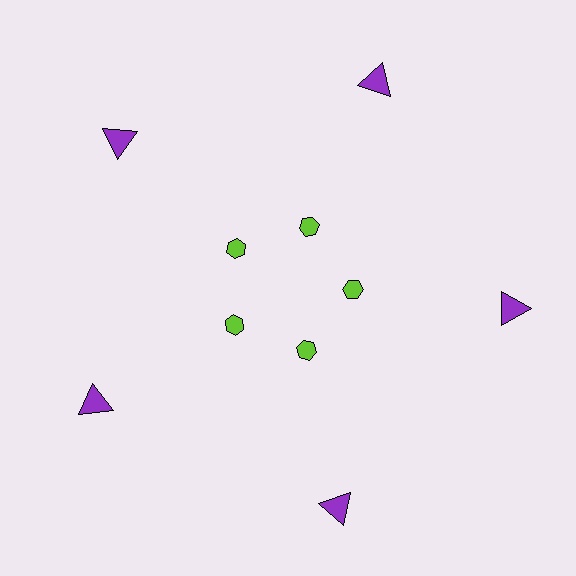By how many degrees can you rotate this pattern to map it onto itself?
The pattern maps onto itself every 72 degrees of rotation.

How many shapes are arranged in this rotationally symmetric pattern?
There are 10 shapes, arranged in 5 groups of 2.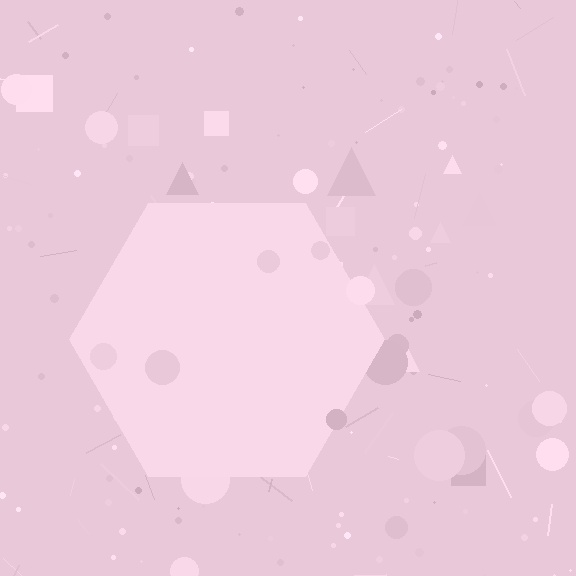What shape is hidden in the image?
A hexagon is hidden in the image.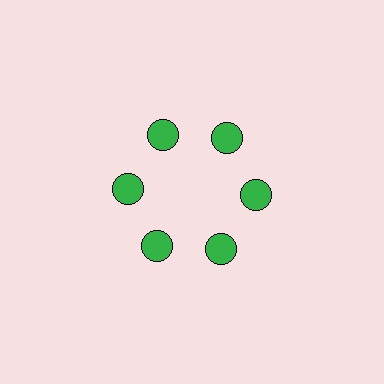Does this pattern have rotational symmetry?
Yes, this pattern has 6-fold rotational symmetry. It looks the same after rotating 60 degrees around the center.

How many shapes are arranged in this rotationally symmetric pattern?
There are 6 shapes, arranged in 6 groups of 1.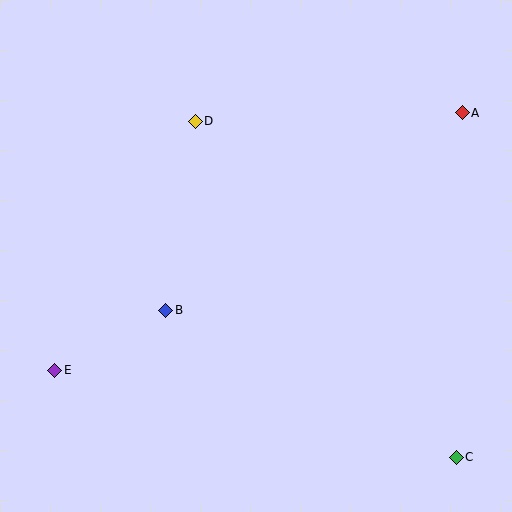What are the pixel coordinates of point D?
Point D is at (195, 121).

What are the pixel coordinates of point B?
Point B is at (166, 310).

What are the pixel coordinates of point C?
Point C is at (456, 457).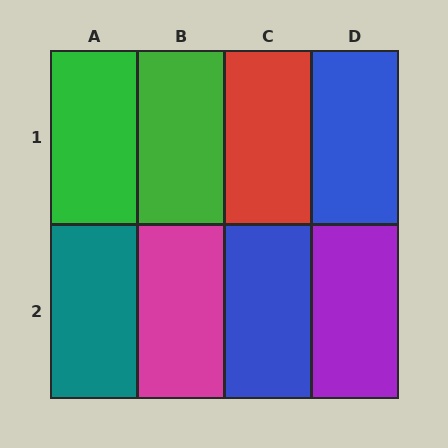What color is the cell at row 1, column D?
Blue.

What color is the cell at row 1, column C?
Red.